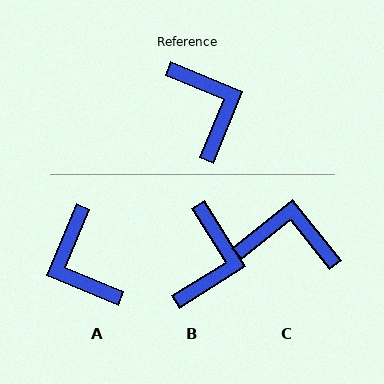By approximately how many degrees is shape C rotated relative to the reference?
Approximately 61 degrees counter-clockwise.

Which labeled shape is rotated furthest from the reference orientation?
A, about 180 degrees away.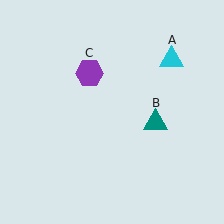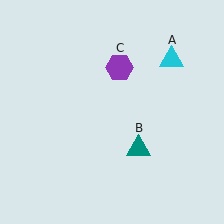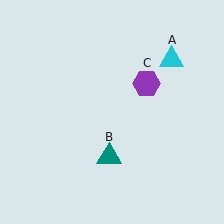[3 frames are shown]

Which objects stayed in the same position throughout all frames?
Cyan triangle (object A) remained stationary.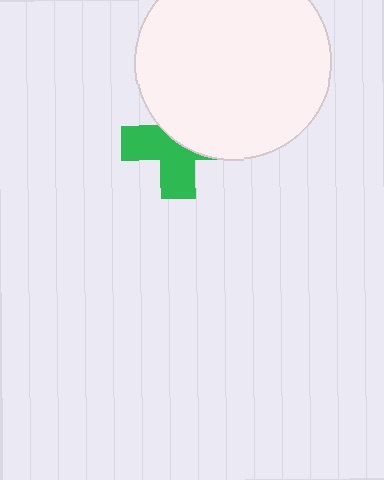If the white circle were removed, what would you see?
You would see the complete green cross.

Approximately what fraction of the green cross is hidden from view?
Roughly 49% of the green cross is hidden behind the white circle.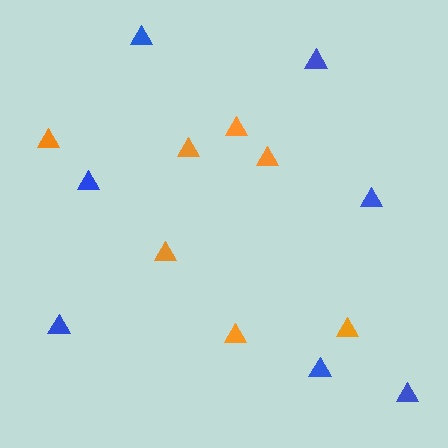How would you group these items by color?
There are 2 groups: one group of blue triangles (7) and one group of orange triangles (7).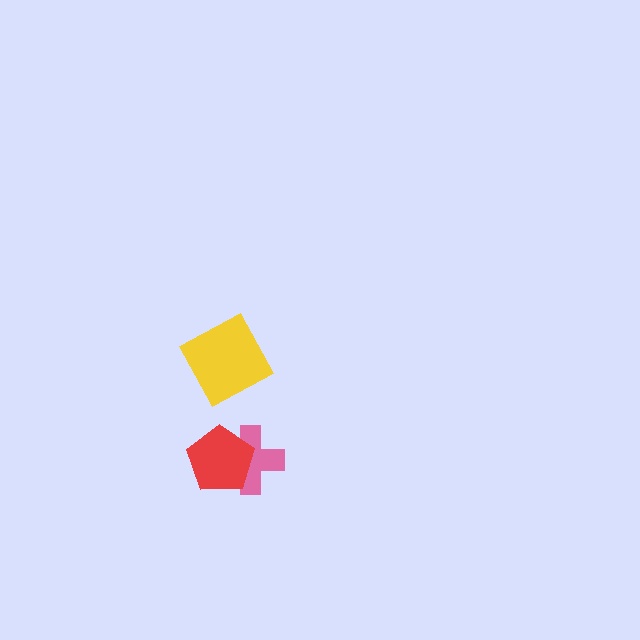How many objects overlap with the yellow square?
0 objects overlap with the yellow square.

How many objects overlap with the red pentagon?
1 object overlaps with the red pentagon.